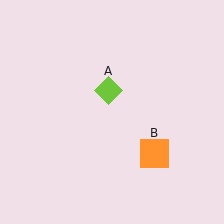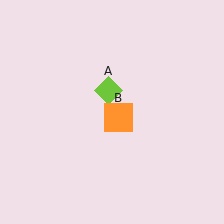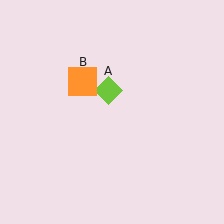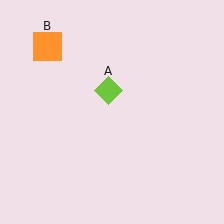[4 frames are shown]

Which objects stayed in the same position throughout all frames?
Lime diamond (object A) remained stationary.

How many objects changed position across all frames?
1 object changed position: orange square (object B).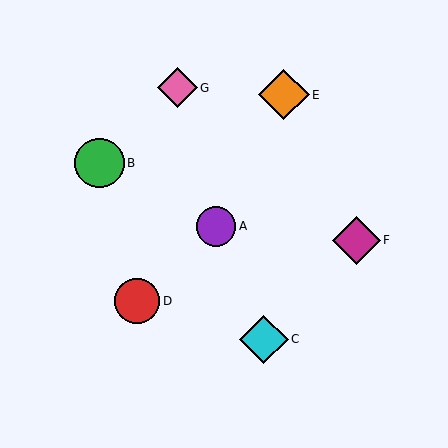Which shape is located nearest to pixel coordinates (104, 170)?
The green circle (labeled B) at (99, 163) is nearest to that location.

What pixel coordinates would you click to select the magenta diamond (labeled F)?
Click at (356, 240) to select the magenta diamond F.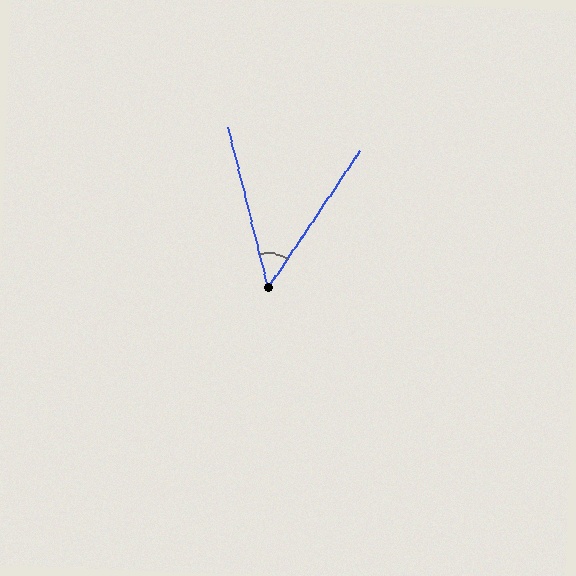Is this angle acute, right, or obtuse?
It is acute.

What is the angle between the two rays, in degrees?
Approximately 48 degrees.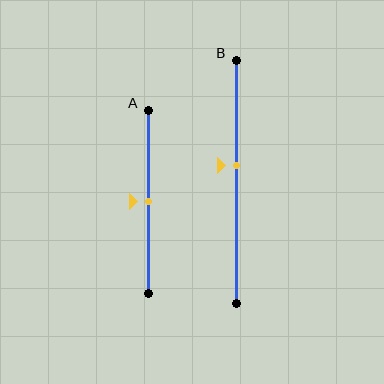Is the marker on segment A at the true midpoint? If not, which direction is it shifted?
Yes, the marker on segment A is at the true midpoint.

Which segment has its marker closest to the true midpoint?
Segment A has its marker closest to the true midpoint.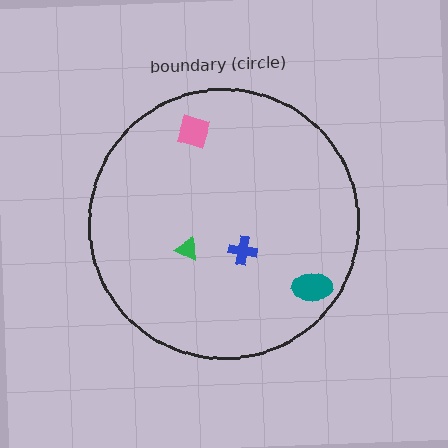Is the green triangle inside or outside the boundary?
Inside.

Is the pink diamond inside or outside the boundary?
Inside.